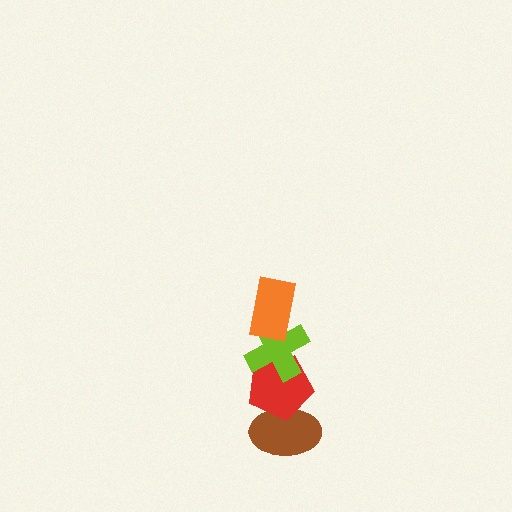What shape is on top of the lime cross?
The orange rectangle is on top of the lime cross.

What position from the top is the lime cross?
The lime cross is 2nd from the top.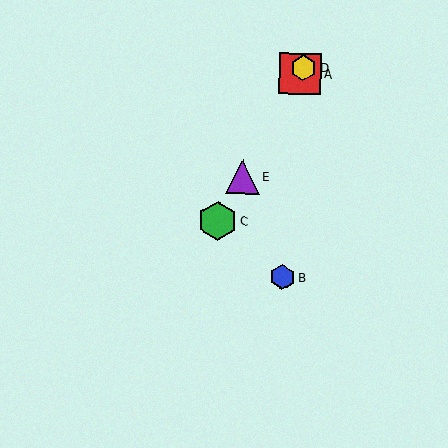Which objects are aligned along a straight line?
Objects A, C, D, E are aligned along a straight line.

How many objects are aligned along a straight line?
4 objects (A, C, D, E) are aligned along a straight line.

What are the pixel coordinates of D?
Object D is at (303, 67).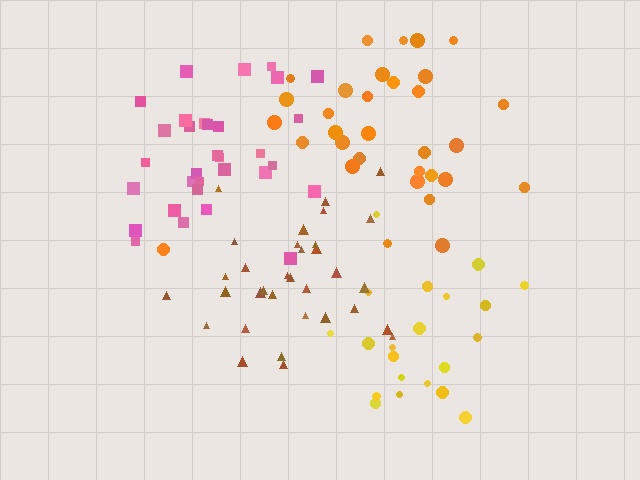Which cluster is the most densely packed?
Brown.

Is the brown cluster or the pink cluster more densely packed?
Brown.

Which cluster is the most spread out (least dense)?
Yellow.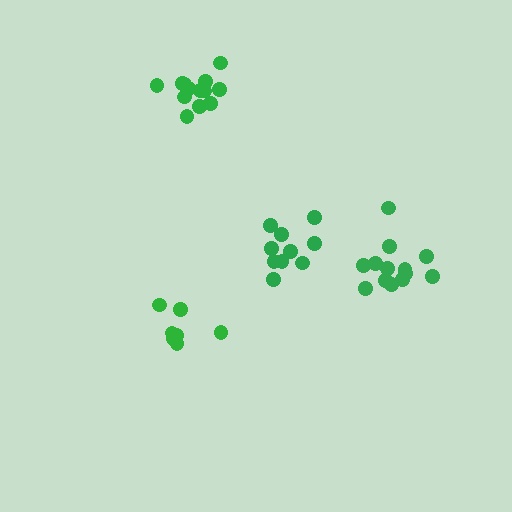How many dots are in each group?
Group 1: 10 dots, Group 2: 13 dots, Group 3: 13 dots, Group 4: 7 dots (43 total).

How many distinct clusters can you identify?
There are 4 distinct clusters.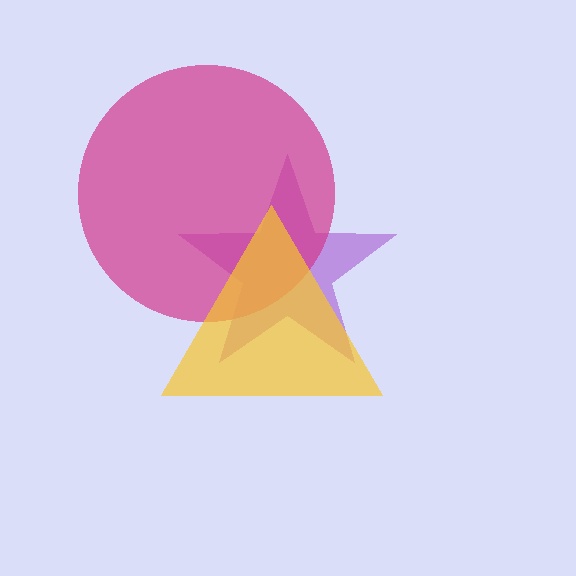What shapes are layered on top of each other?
The layered shapes are: a purple star, a magenta circle, a yellow triangle.